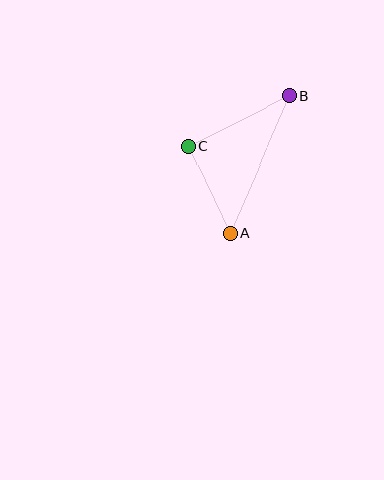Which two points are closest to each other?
Points A and C are closest to each other.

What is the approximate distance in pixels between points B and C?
The distance between B and C is approximately 113 pixels.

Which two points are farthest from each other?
Points A and B are farthest from each other.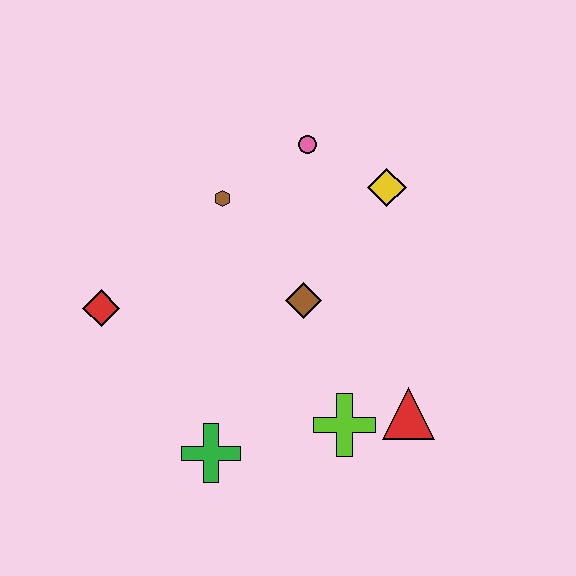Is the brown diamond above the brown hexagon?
No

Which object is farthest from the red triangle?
The red diamond is farthest from the red triangle.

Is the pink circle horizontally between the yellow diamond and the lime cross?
No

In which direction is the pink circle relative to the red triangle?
The pink circle is above the red triangle.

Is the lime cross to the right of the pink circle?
Yes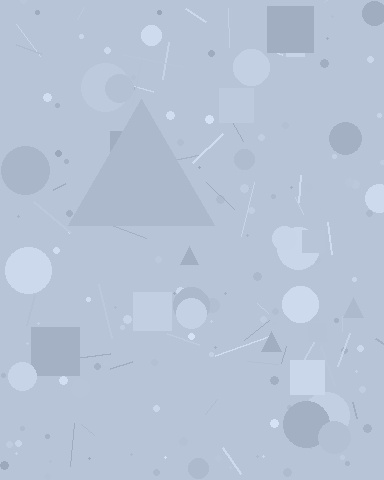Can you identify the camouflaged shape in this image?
The camouflaged shape is a triangle.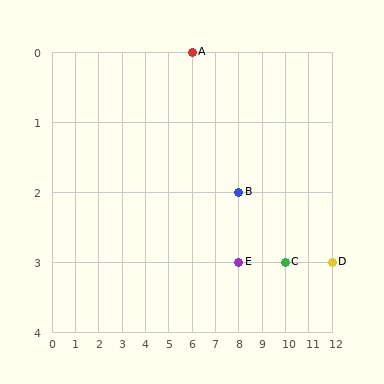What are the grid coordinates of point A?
Point A is at grid coordinates (6, 0).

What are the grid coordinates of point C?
Point C is at grid coordinates (10, 3).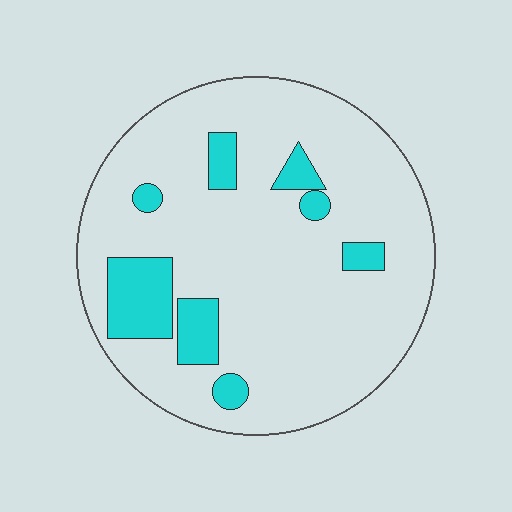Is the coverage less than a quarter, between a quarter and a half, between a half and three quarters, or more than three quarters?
Less than a quarter.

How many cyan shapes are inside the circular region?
8.